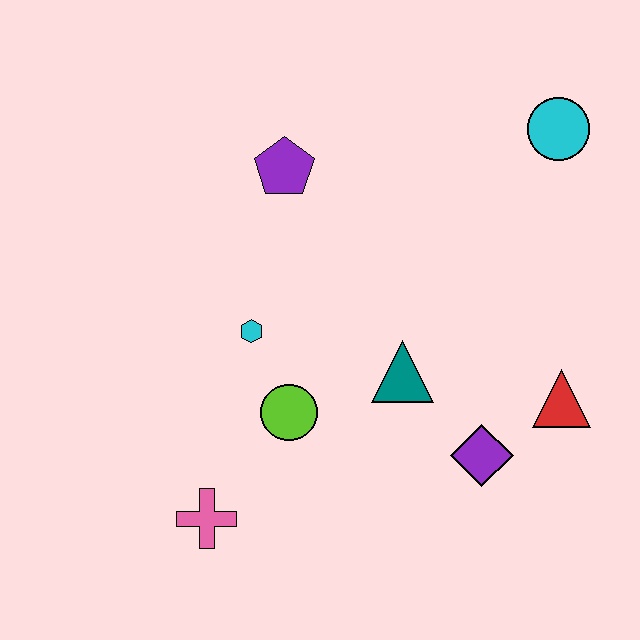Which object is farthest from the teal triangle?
The cyan circle is farthest from the teal triangle.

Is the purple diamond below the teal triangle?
Yes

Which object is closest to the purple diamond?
The red triangle is closest to the purple diamond.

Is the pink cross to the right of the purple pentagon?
No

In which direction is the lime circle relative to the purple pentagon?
The lime circle is below the purple pentagon.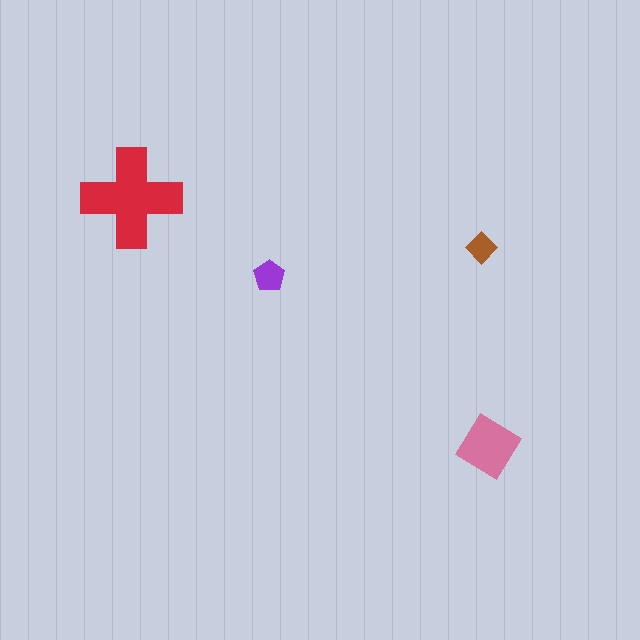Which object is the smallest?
The brown diamond.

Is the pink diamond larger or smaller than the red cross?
Smaller.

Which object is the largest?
The red cross.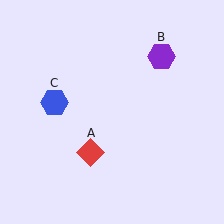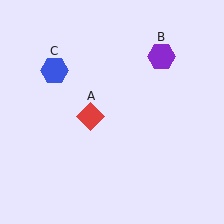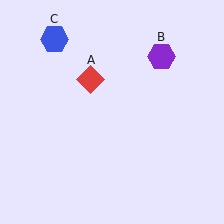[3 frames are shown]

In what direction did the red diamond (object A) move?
The red diamond (object A) moved up.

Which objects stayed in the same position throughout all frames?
Purple hexagon (object B) remained stationary.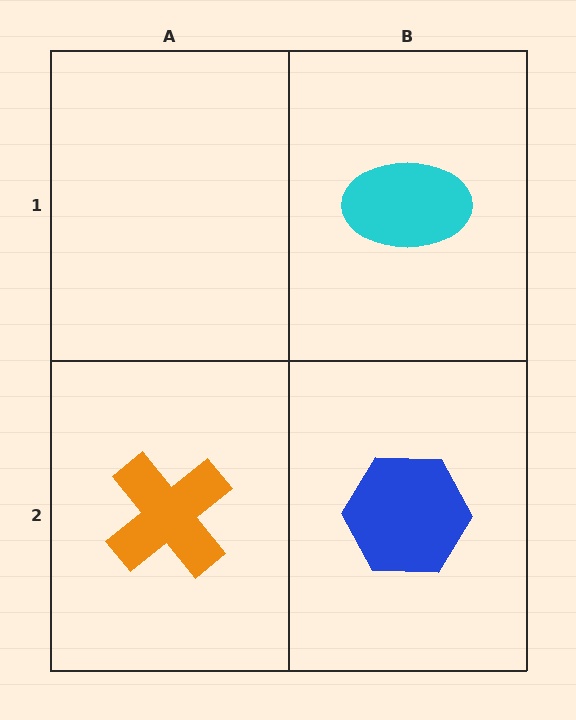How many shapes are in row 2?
2 shapes.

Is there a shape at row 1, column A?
No, that cell is empty.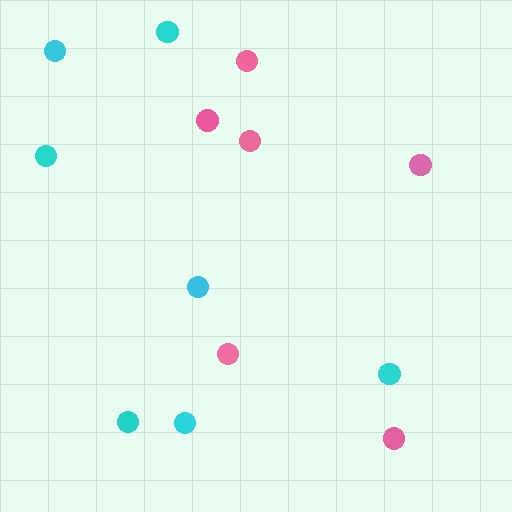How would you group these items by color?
There are 2 groups: one group of cyan circles (7) and one group of pink circles (6).